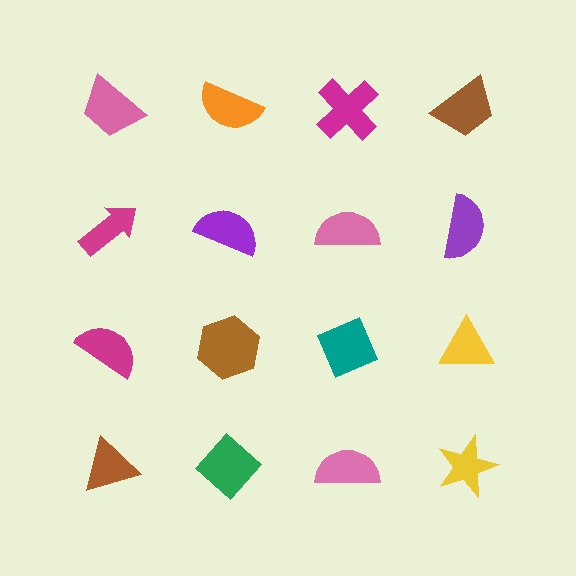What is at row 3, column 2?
A brown hexagon.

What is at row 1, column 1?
A pink trapezoid.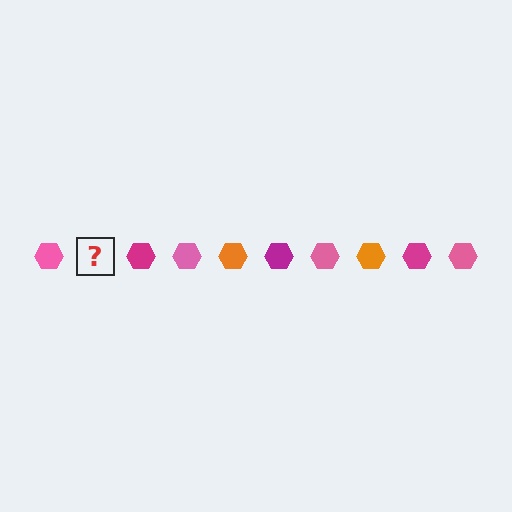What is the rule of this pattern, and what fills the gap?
The rule is that the pattern cycles through pink, orange, magenta hexagons. The gap should be filled with an orange hexagon.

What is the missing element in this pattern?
The missing element is an orange hexagon.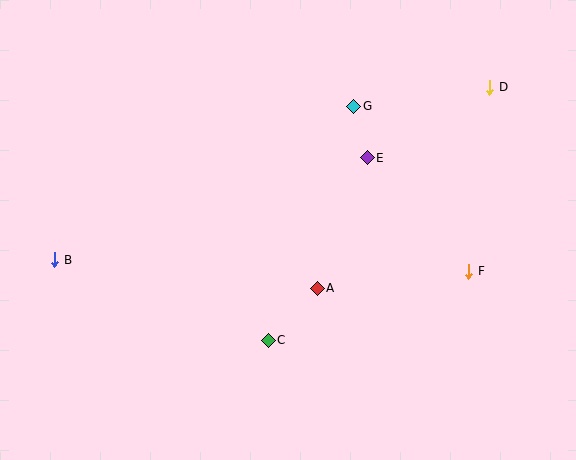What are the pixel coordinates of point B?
Point B is at (55, 260).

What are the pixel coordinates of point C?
Point C is at (268, 340).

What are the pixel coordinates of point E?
Point E is at (367, 158).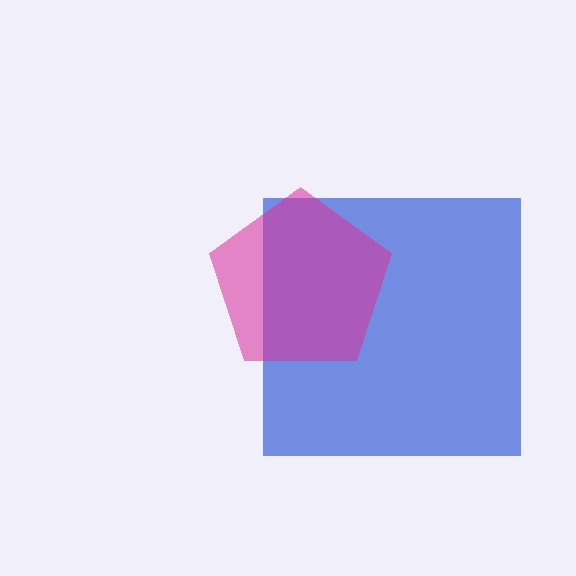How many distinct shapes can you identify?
There are 2 distinct shapes: a blue square, a magenta pentagon.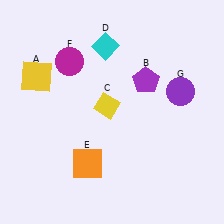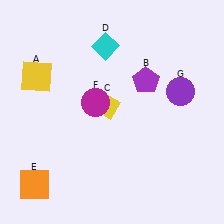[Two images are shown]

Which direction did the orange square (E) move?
The orange square (E) moved left.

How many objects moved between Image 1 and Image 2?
2 objects moved between the two images.